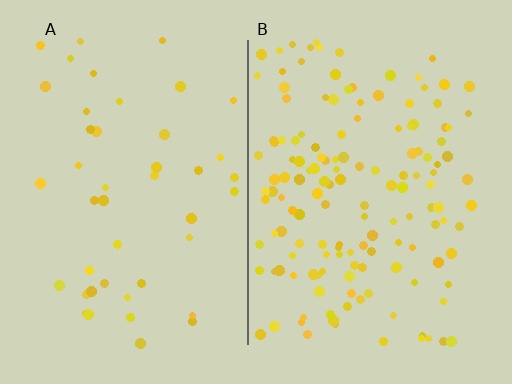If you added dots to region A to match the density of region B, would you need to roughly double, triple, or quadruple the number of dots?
Approximately triple.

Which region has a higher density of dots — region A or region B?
B (the right).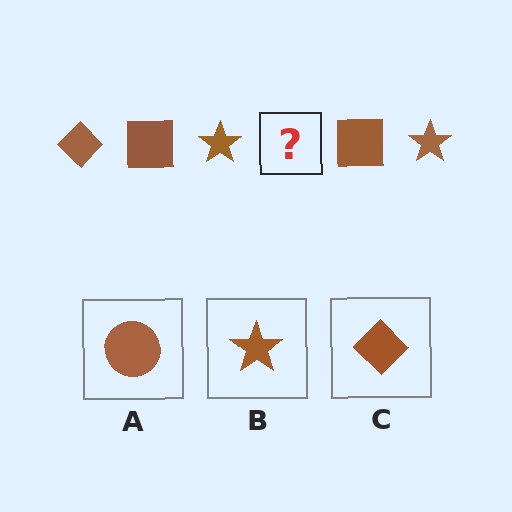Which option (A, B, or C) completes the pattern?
C.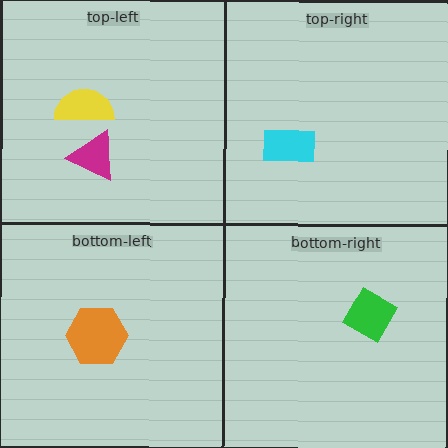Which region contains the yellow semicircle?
The top-left region.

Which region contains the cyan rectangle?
The top-right region.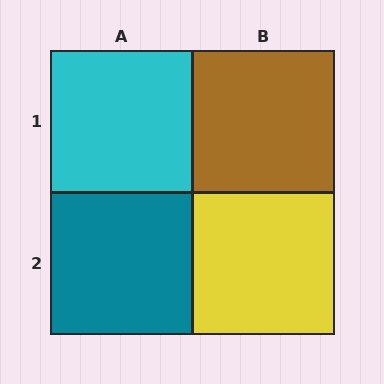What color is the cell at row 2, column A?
Teal.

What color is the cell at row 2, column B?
Yellow.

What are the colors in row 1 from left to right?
Cyan, brown.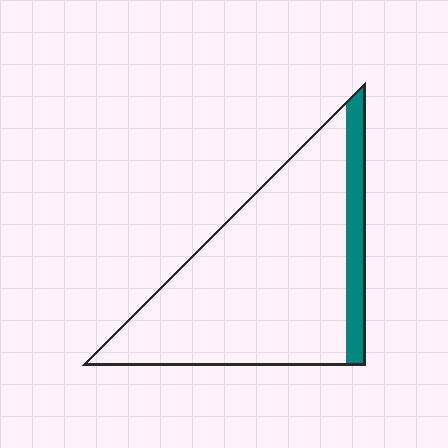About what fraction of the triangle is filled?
About one eighth (1/8).